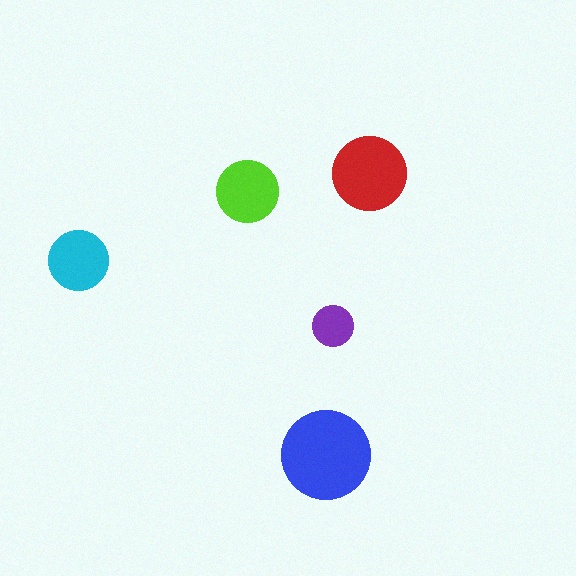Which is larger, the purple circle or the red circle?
The red one.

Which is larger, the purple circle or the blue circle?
The blue one.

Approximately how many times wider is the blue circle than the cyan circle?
About 1.5 times wider.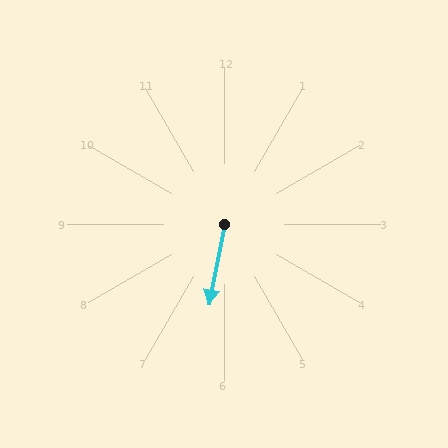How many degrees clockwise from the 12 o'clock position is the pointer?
Approximately 191 degrees.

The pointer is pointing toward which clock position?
Roughly 6 o'clock.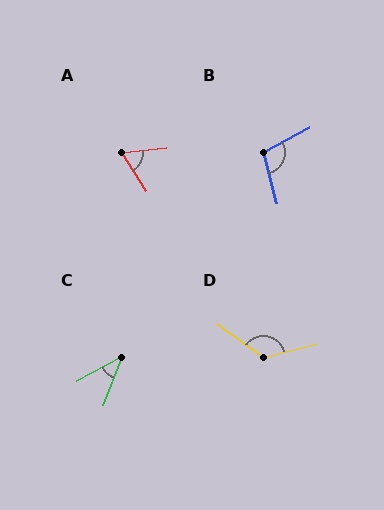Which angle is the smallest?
C, at approximately 41 degrees.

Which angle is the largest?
D, at approximately 129 degrees.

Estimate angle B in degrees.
Approximately 104 degrees.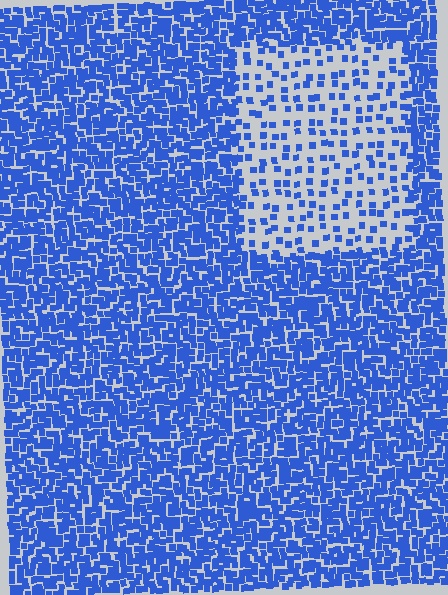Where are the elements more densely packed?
The elements are more densely packed outside the rectangle boundary.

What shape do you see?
I see a rectangle.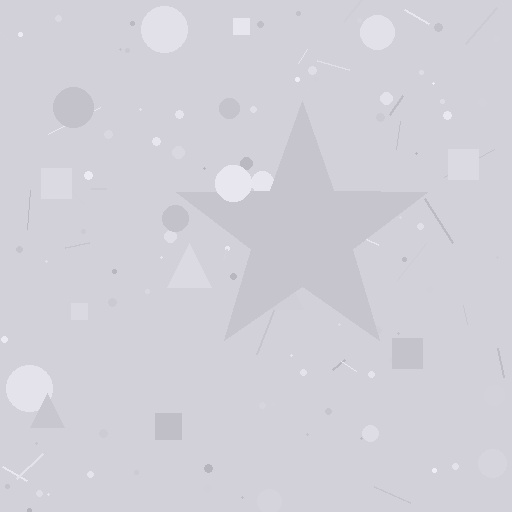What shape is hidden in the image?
A star is hidden in the image.